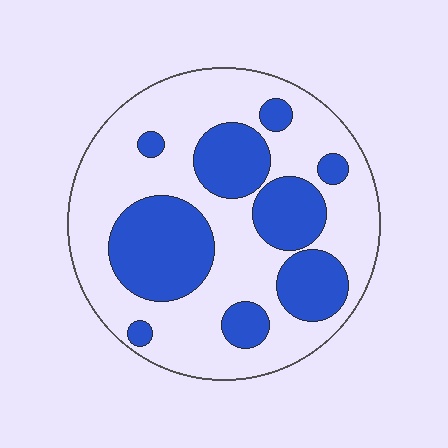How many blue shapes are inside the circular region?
9.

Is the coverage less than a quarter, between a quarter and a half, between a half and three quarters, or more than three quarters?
Between a quarter and a half.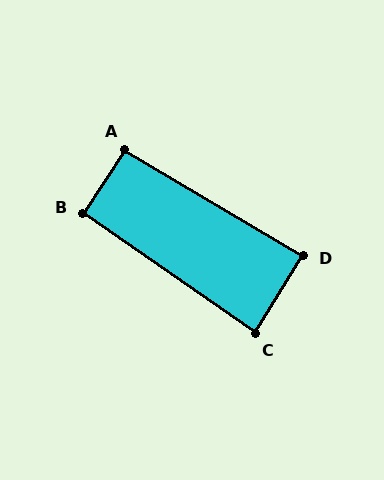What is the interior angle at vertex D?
Approximately 89 degrees (approximately right).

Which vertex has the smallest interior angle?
C, at approximately 87 degrees.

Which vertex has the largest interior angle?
A, at approximately 93 degrees.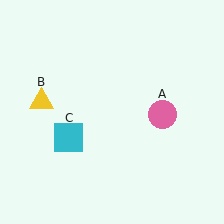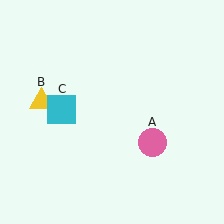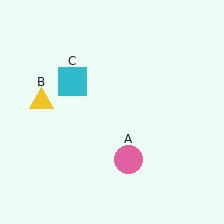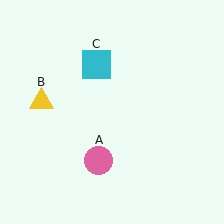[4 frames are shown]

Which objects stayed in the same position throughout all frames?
Yellow triangle (object B) remained stationary.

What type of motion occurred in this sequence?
The pink circle (object A), cyan square (object C) rotated clockwise around the center of the scene.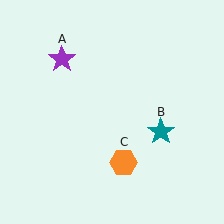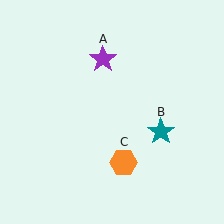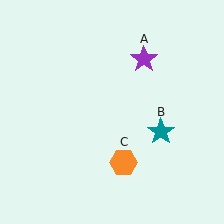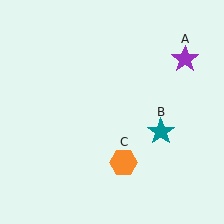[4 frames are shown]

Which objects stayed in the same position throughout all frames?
Teal star (object B) and orange hexagon (object C) remained stationary.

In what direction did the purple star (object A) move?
The purple star (object A) moved right.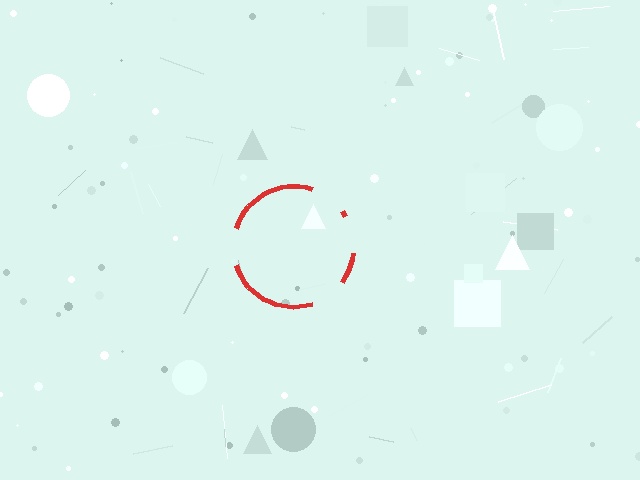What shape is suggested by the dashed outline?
The dashed outline suggests a circle.